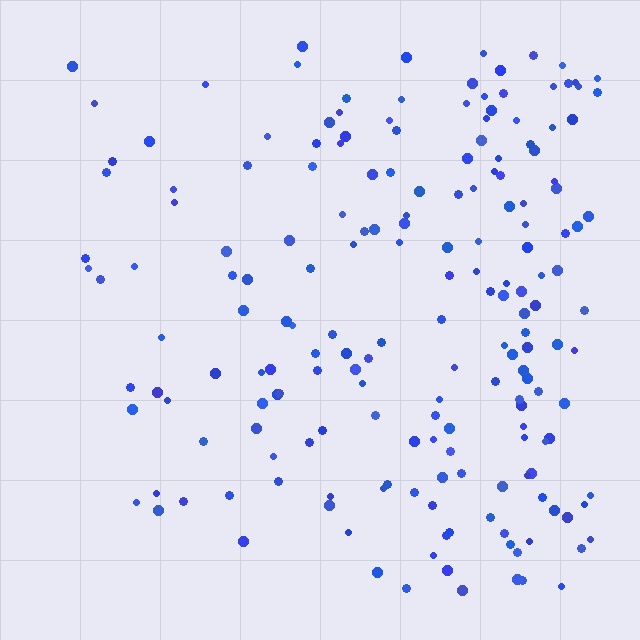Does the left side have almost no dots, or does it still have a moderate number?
Still a moderate number, just noticeably fewer than the right.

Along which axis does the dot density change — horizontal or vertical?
Horizontal.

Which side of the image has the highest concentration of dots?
The right.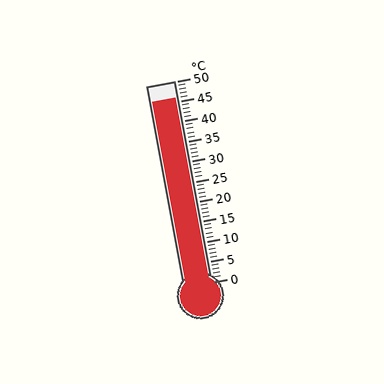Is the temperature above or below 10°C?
The temperature is above 10°C.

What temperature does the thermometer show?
The thermometer shows approximately 46°C.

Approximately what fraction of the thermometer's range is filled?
The thermometer is filled to approximately 90% of its range.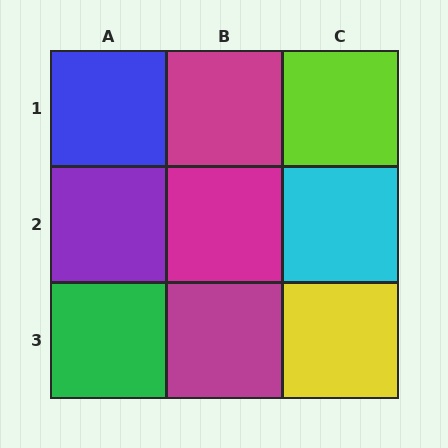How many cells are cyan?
1 cell is cyan.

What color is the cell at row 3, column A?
Green.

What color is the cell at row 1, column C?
Lime.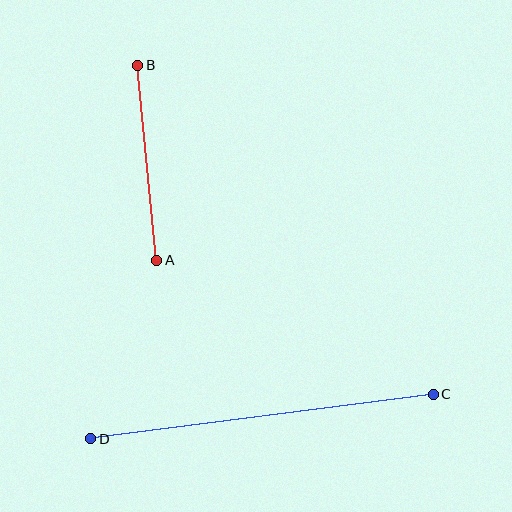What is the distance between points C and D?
The distance is approximately 345 pixels.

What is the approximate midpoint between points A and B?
The midpoint is at approximately (147, 163) pixels.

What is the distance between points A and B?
The distance is approximately 196 pixels.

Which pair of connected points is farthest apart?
Points C and D are farthest apart.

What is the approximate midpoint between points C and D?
The midpoint is at approximately (262, 417) pixels.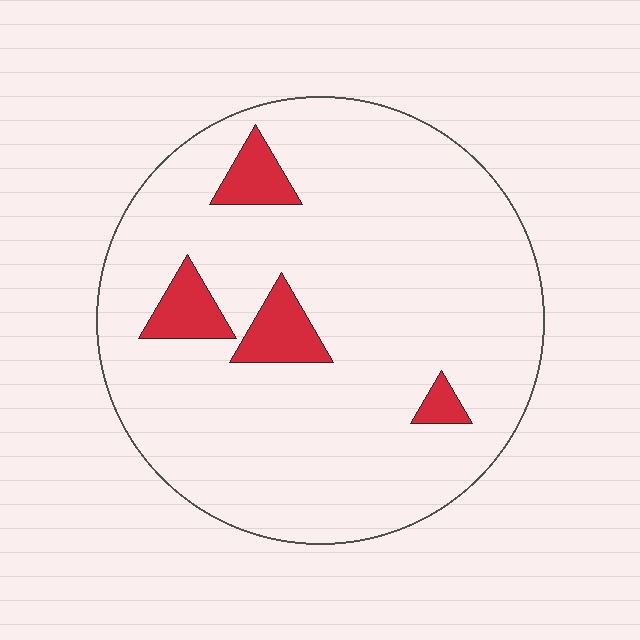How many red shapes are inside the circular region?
4.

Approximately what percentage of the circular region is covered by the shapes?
Approximately 10%.